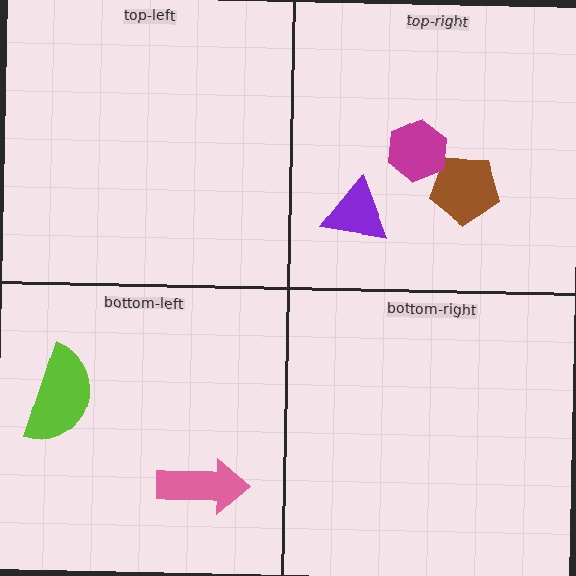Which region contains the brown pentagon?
The top-right region.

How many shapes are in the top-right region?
3.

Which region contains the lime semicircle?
The bottom-left region.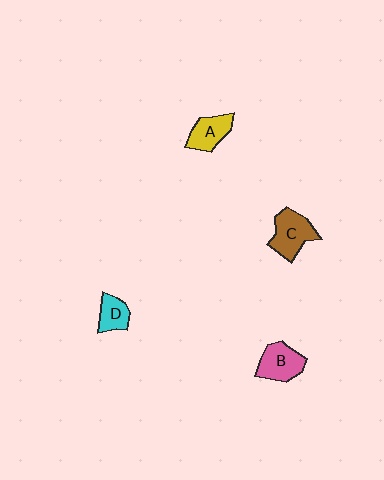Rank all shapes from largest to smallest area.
From largest to smallest: C (brown), B (pink), A (yellow), D (cyan).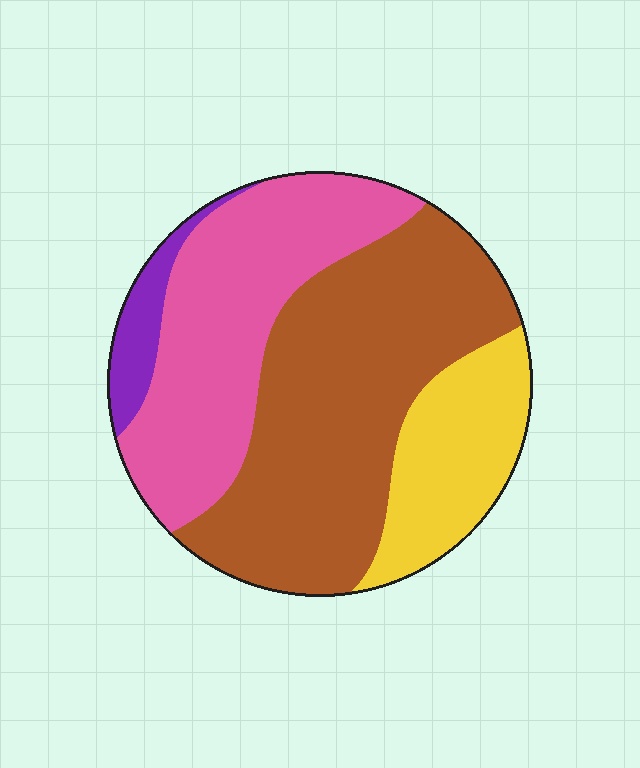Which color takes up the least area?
Purple, at roughly 5%.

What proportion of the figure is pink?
Pink covers about 30% of the figure.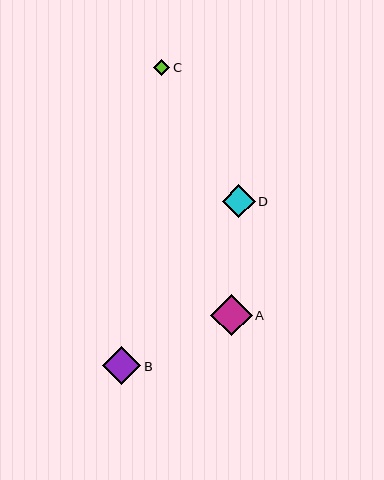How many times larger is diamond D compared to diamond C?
Diamond D is approximately 2.1 times the size of diamond C.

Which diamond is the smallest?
Diamond C is the smallest with a size of approximately 16 pixels.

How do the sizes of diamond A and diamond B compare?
Diamond A and diamond B are approximately the same size.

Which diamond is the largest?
Diamond A is the largest with a size of approximately 41 pixels.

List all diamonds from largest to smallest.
From largest to smallest: A, B, D, C.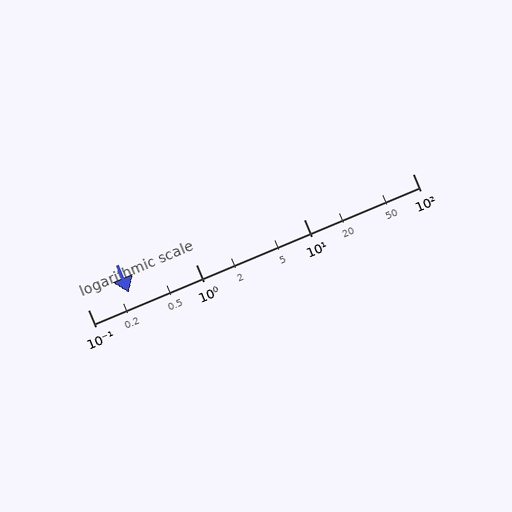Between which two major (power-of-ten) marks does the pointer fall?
The pointer is between 0.1 and 1.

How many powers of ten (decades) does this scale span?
The scale spans 3 decades, from 0.1 to 100.